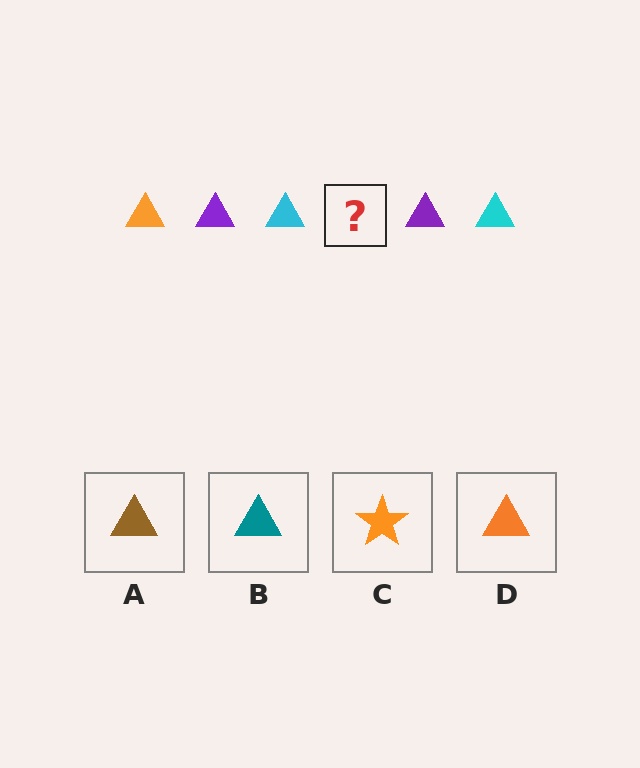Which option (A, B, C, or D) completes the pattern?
D.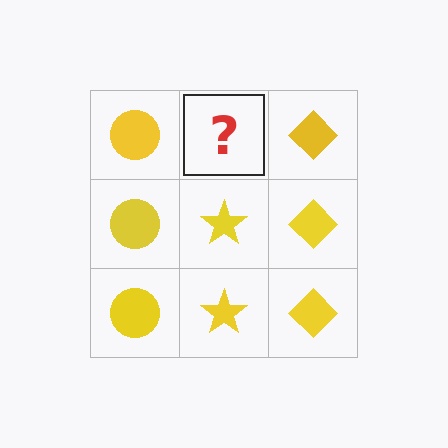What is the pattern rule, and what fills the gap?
The rule is that each column has a consistent shape. The gap should be filled with a yellow star.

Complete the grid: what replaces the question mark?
The question mark should be replaced with a yellow star.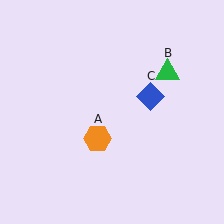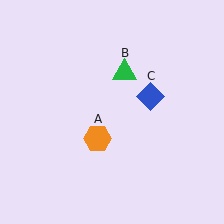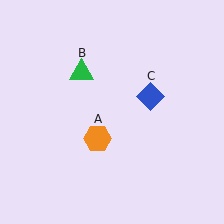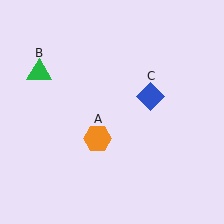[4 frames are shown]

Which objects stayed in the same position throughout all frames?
Orange hexagon (object A) and blue diamond (object C) remained stationary.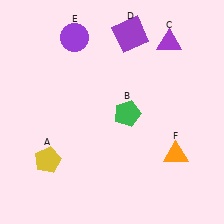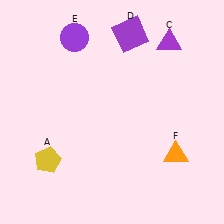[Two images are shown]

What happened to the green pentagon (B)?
The green pentagon (B) was removed in Image 2. It was in the bottom-right area of Image 1.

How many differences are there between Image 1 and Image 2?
There is 1 difference between the two images.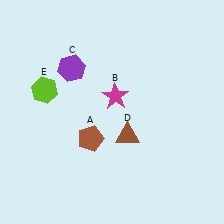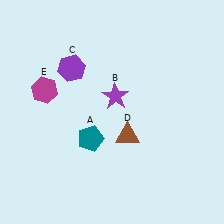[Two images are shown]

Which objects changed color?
A changed from brown to teal. B changed from magenta to purple. E changed from lime to magenta.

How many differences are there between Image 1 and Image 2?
There are 3 differences between the two images.